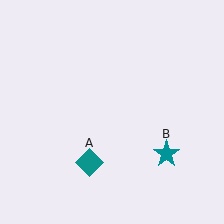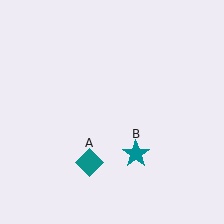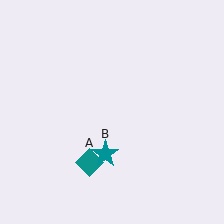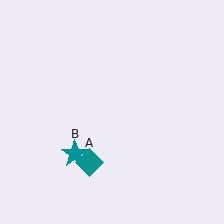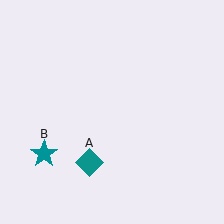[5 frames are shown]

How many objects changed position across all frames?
1 object changed position: teal star (object B).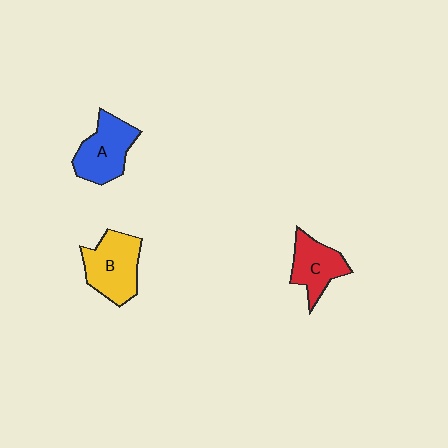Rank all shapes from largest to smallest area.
From largest to smallest: B (yellow), A (blue), C (red).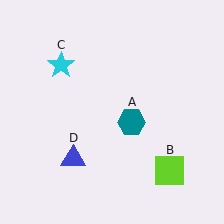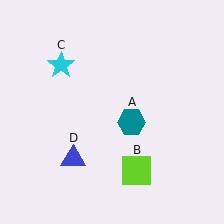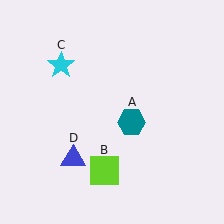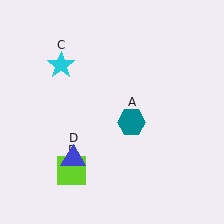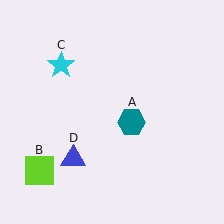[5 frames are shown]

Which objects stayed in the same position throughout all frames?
Teal hexagon (object A) and cyan star (object C) and blue triangle (object D) remained stationary.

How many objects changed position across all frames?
1 object changed position: lime square (object B).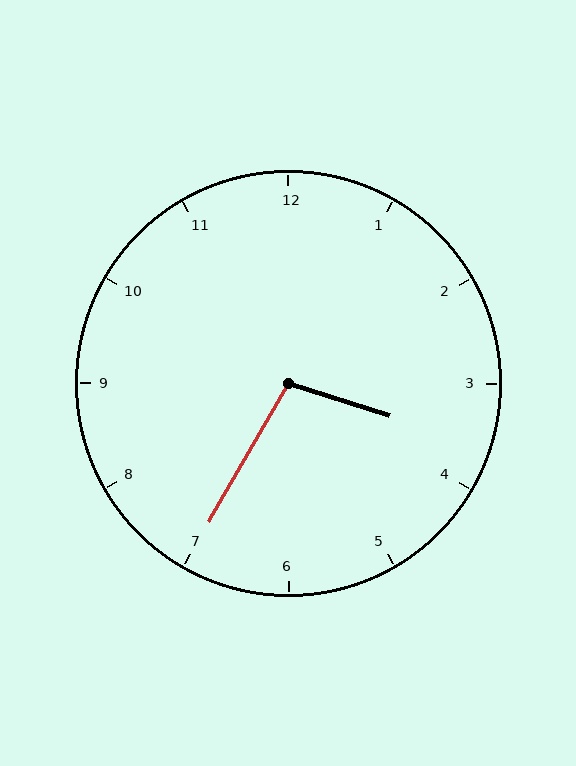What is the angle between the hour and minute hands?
Approximately 102 degrees.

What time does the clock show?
3:35.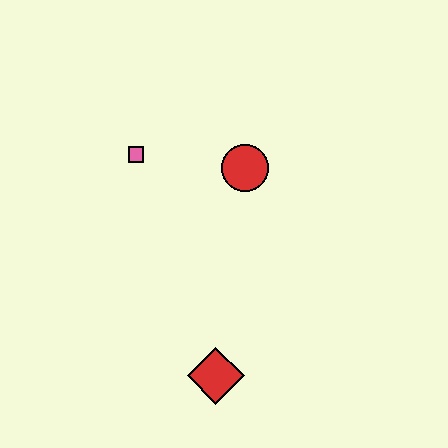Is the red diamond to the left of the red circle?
Yes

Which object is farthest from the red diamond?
The pink square is farthest from the red diamond.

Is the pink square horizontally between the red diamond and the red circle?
No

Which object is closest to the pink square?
The red circle is closest to the pink square.